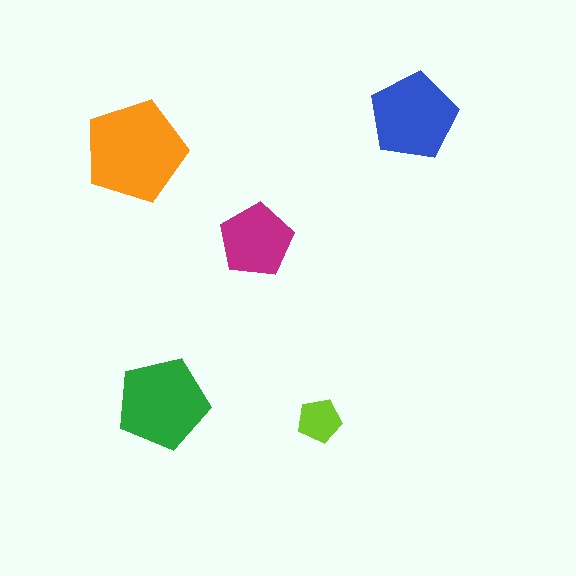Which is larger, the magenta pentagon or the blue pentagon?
The blue one.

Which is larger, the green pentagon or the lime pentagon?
The green one.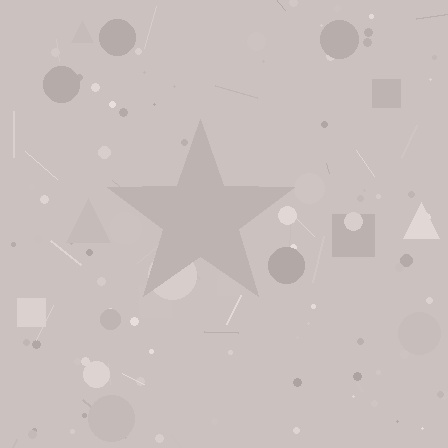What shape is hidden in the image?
A star is hidden in the image.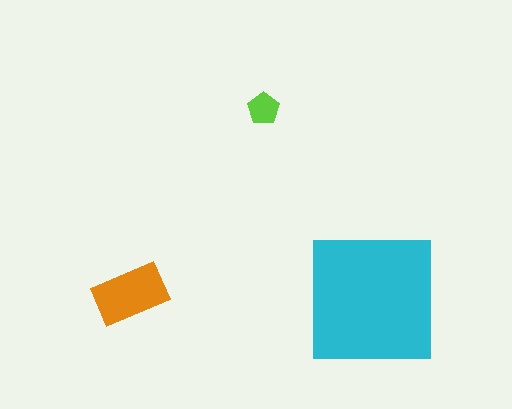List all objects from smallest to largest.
The lime pentagon, the orange rectangle, the cyan square.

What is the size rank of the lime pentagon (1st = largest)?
3rd.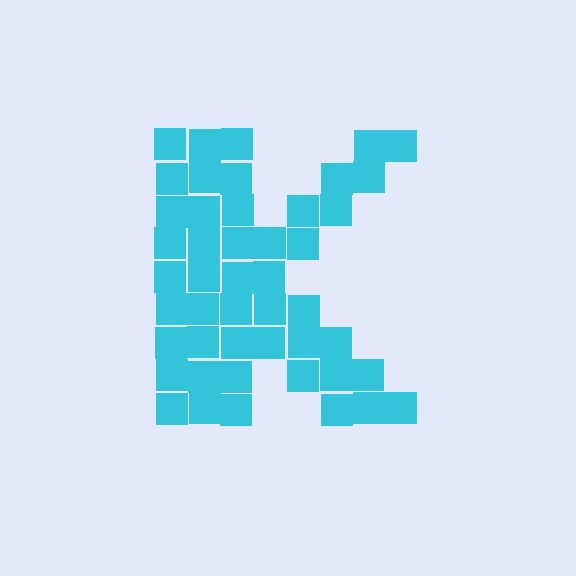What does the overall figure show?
The overall figure shows the letter K.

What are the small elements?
The small elements are squares.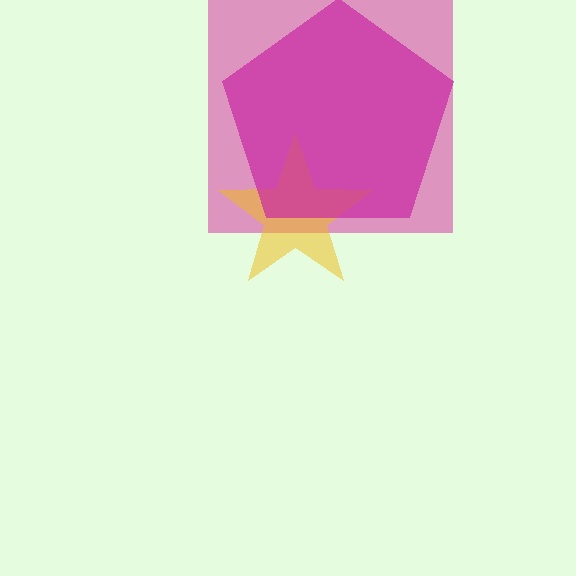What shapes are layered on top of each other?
The layered shapes are: a pink square, a yellow star, a magenta pentagon.